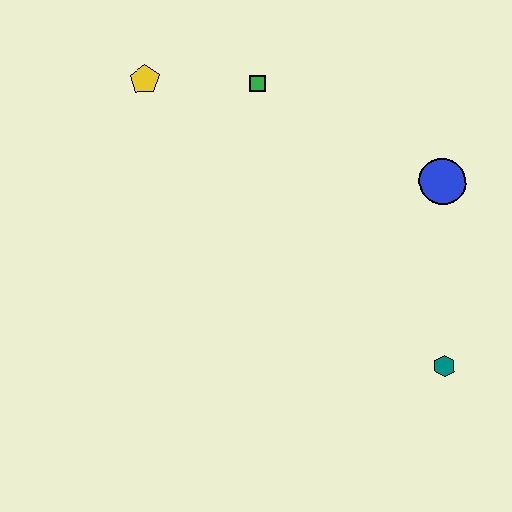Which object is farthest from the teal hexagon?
The yellow pentagon is farthest from the teal hexagon.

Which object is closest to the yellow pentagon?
The green square is closest to the yellow pentagon.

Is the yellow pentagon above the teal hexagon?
Yes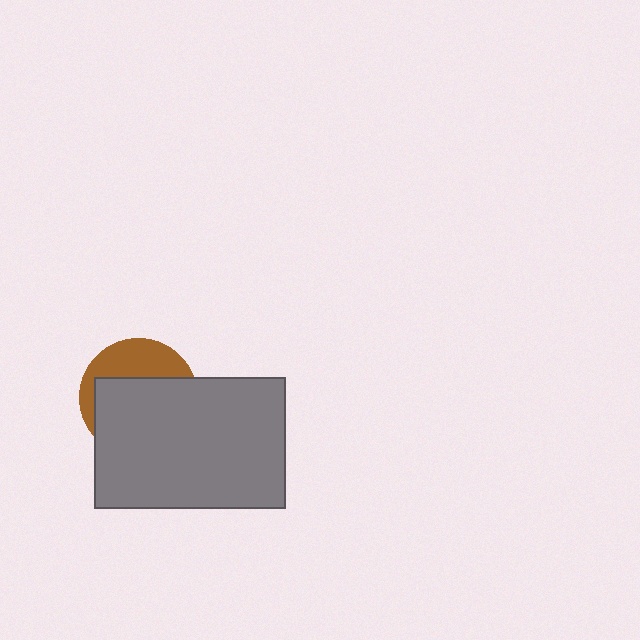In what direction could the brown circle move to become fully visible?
The brown circle could move up. That would shift it out from behind the gray rectangle entirely.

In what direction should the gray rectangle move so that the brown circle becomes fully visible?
The gray rectangle should move down. That is the shortest direction to clear the overlap and leave the brown circle fully visible.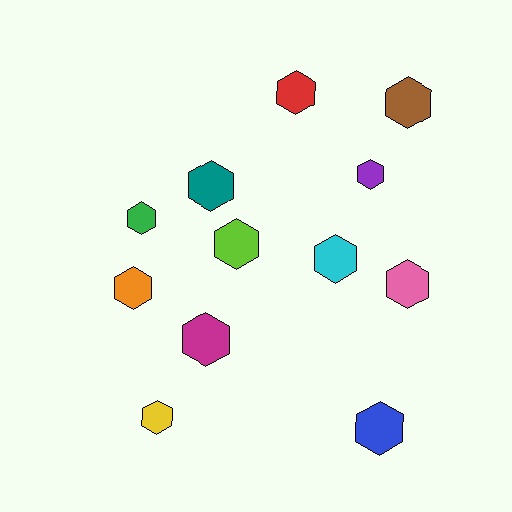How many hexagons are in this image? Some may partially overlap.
There are 12 hexagons.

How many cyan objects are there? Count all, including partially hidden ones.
There is 1 cyan object.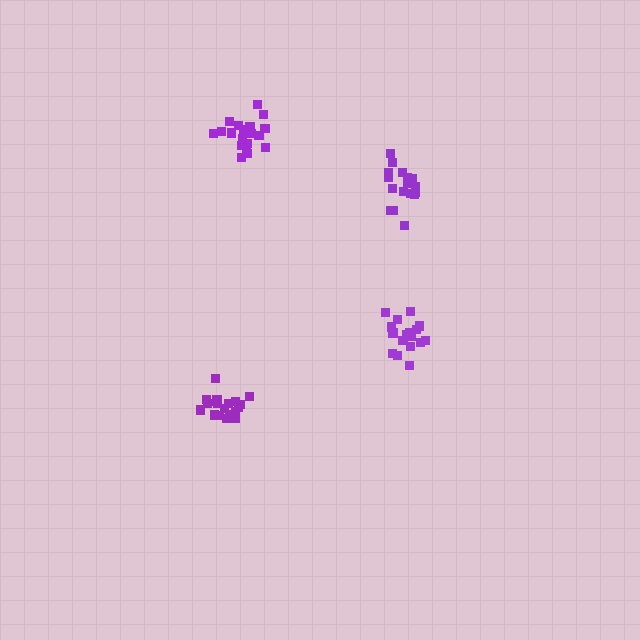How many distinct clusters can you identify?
There are 4 distinct clusters.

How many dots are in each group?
Group 1: 18 dots, Group 2: 21 dots, Group 3: 19 dots, Group 4: 19 dots (77 total).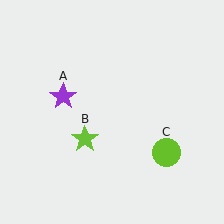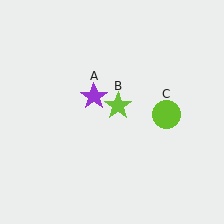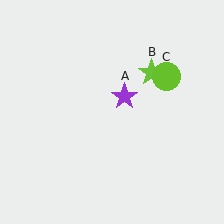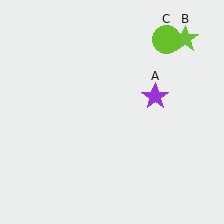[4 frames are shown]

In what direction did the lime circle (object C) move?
The lime circle (object C) moved up.